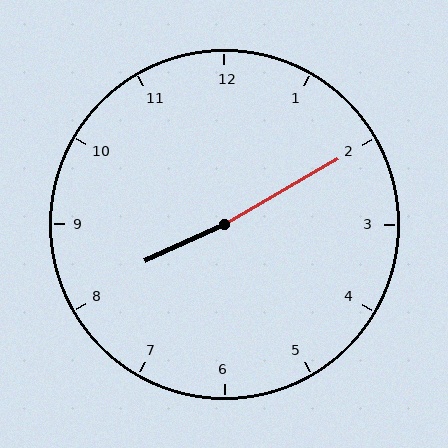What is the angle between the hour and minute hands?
Approximately 175 degrees.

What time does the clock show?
8:10.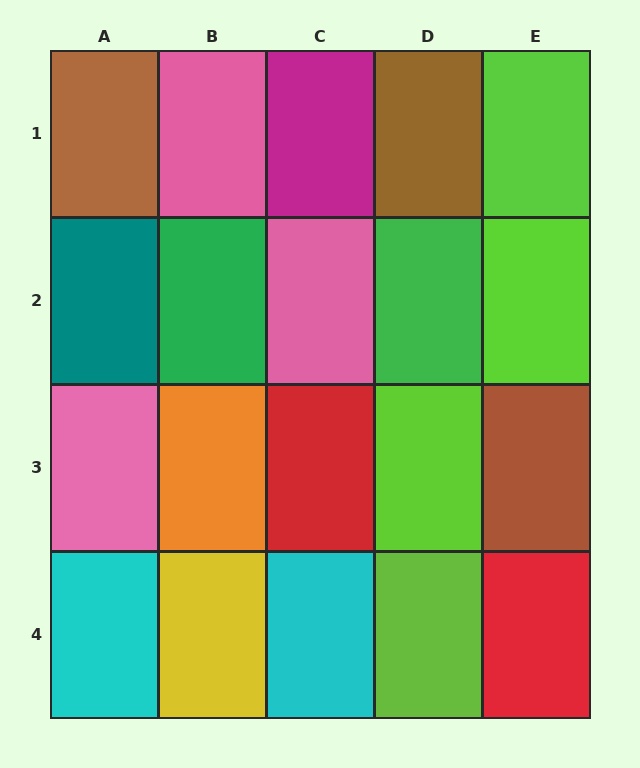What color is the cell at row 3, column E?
Brown.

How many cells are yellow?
1 cell is yellow.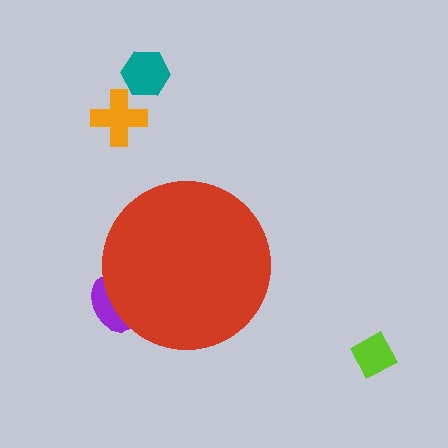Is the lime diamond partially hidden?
No, the lime diamond is fully visible.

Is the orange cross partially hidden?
No, the orange cross is fully visible.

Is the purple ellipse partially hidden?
Yes, the purple ellipse is partially hidden behind the red circle.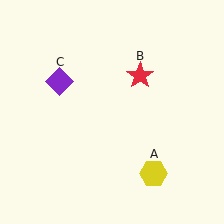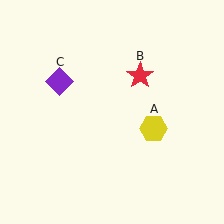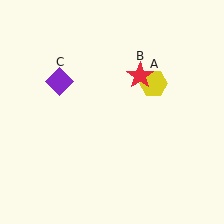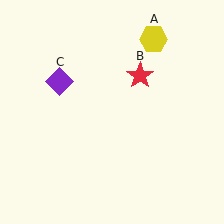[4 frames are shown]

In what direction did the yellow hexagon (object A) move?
The yellow hexagon (object A) moved up.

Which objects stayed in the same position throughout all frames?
Red star (object B) and purple diamond (object C) remained stationary.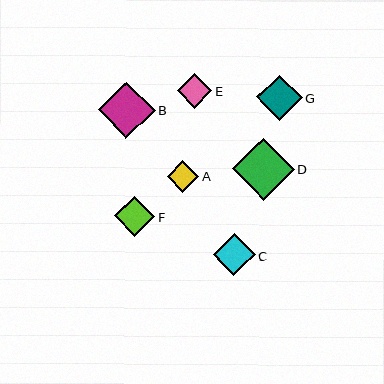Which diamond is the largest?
Diamond D is the largest with a size of approximately 62 pixels.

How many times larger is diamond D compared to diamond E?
Diamond D is approximately 1.8 times the size of diamond E.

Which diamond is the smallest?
Diamond A is the smallest with a size of approximately 31 pixels.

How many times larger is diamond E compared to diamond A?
Diamond E is approximately 1.1 times the size of diamond A.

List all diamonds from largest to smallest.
From largest to smallest: D, B, G, C, F, E, A.